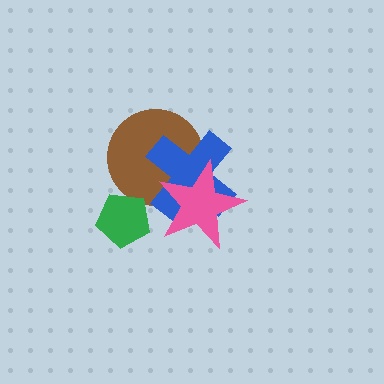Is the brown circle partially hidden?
Yes, it is partially covered by another shape.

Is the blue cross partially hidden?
Yes, it is partially covered by another shape.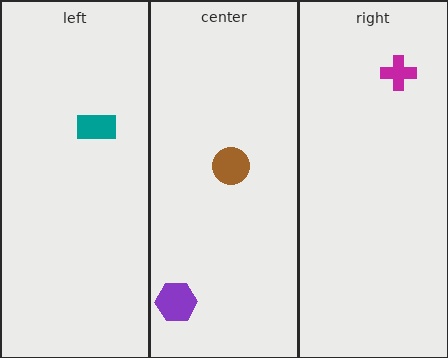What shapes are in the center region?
The purple hexagon, the brown circle.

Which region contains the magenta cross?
The right region.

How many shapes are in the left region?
1.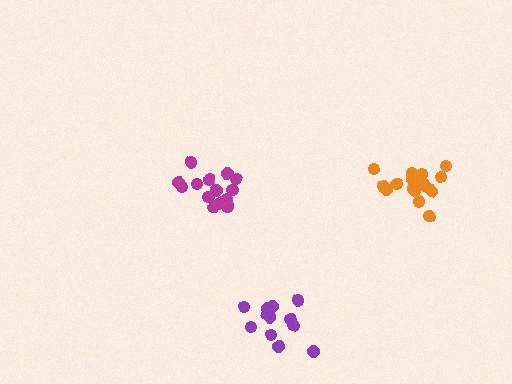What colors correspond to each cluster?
The clusters are colored: purple, orange, magenta.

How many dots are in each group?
Group 1: 12 dots, Group 2: 16 dots, Group 3: 15 dots (43 total).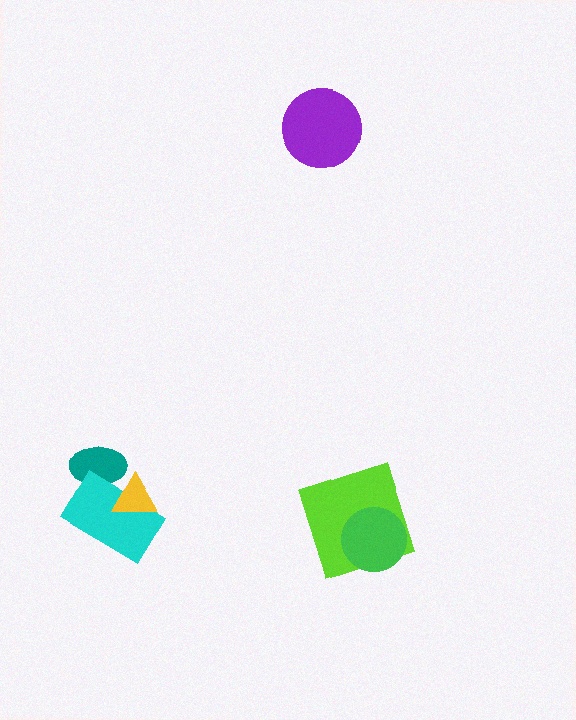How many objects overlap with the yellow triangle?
2 objects overlap with the yellow triangle.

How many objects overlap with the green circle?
1 object overlaps with the green circle.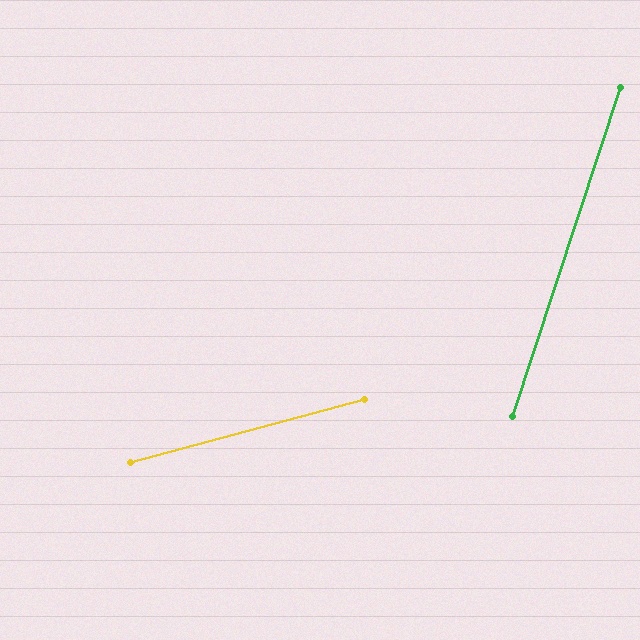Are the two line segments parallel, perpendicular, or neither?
Neither parallel nor perpendicular — they differ by about 57°.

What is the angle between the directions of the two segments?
Approximately 57 degrees.